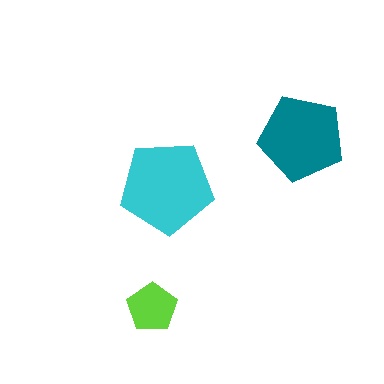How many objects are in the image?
There are 3 objects in the image.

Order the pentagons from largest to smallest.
the cyan one, the teal one, the lime one.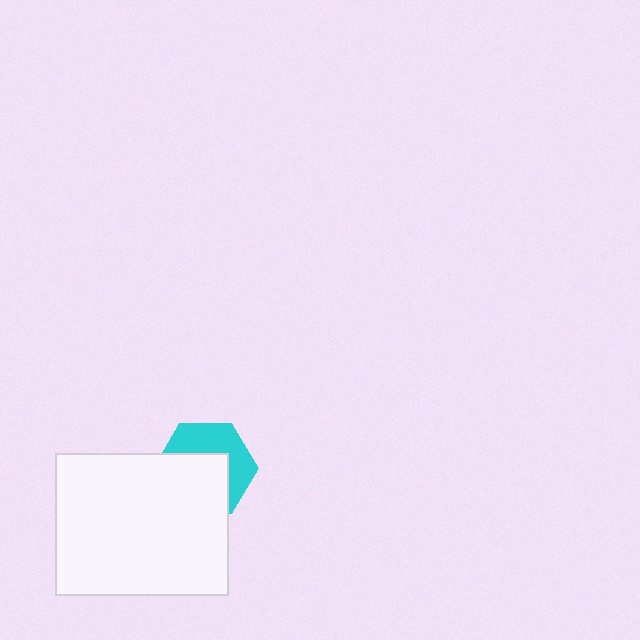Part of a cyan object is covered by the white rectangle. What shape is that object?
It is a hexagon.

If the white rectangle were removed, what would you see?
You would see the complete cyan hexagon.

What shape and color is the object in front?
The object in front is a white rectangle.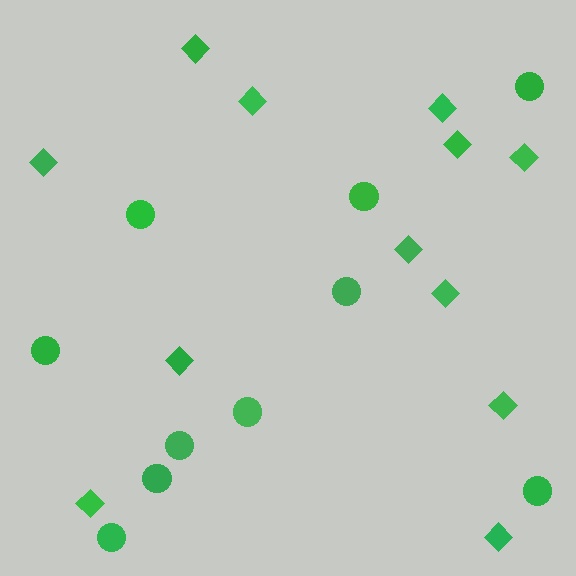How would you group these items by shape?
There are 2 groups: one group of diamonds (12) and one group of circles (10).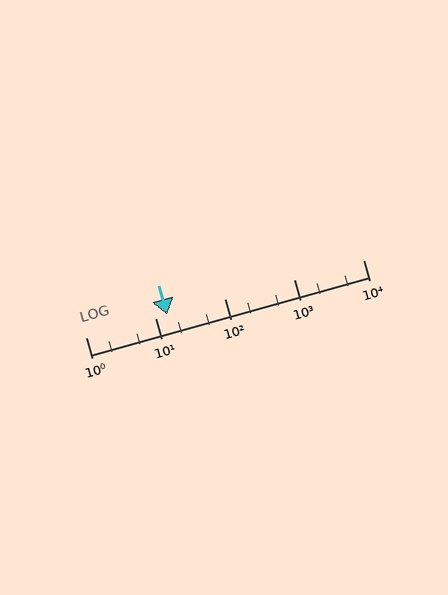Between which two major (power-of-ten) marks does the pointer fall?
The pointer is between 10 and 100.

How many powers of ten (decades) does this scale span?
The scale spans 4 decades, from 1 to 10000.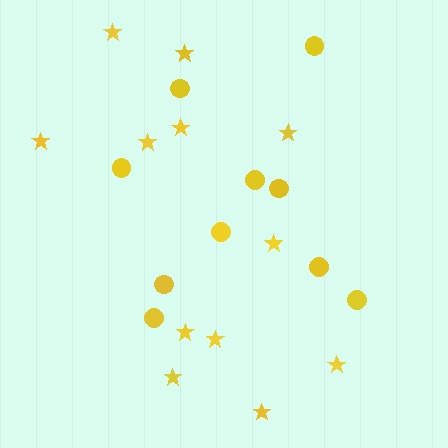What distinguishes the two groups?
There are 2 groups: one group of stars (12) and one group of circles (10).